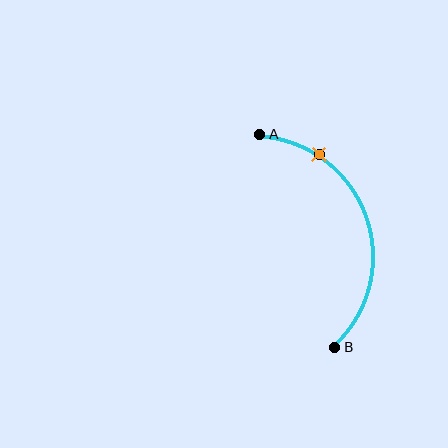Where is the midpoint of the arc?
The arc midpoint is the point on the curve farthest from the straight line joining A and B. It sits to the right of that line.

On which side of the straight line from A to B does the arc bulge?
The arc bulges to the right of the straight line connecting A and B.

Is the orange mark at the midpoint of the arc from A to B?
No. The orange mark lies on the arc but is closer to endpoint A. The arc midpoint would be at the point on the curve equidistant along the arc from both A and B.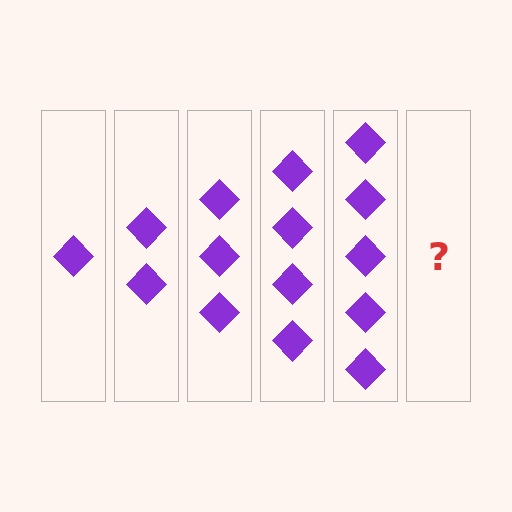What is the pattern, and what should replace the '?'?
The pattern is that each step adds one more diamond. The '?' should be 6 diamonds.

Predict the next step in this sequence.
The next step is 6 diamonds.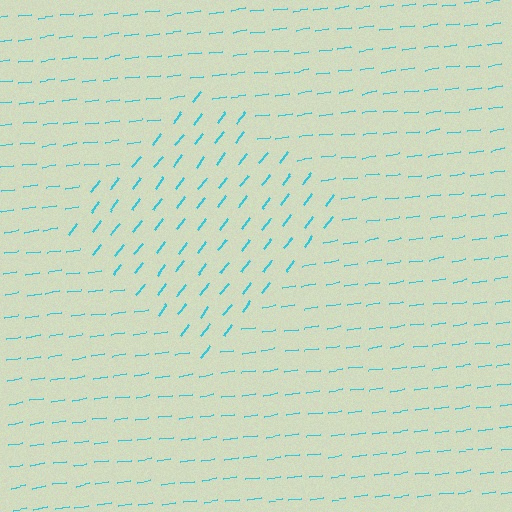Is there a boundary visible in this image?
Yes, there is a texture boundary formed by a change in line orientation.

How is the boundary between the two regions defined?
The boundary is defined purely by a change in line orientation (approximately 45 degrees difference). All lines are the same color and thickness.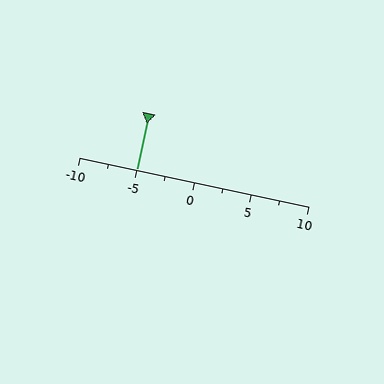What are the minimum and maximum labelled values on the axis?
The axis runs from -10 to 10.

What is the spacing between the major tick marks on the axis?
The major ticks are spaced 5 apart.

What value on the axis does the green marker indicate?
The marker indicates approximately -5.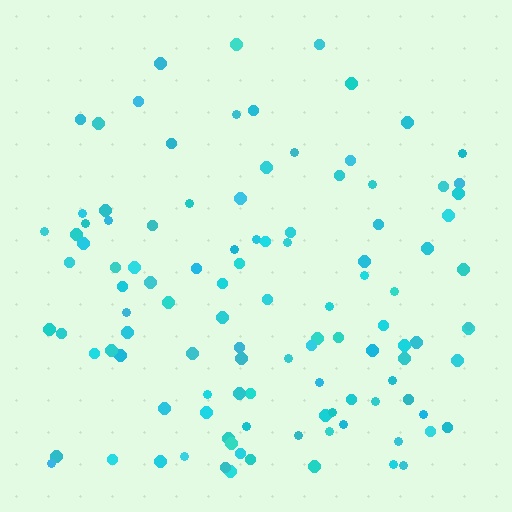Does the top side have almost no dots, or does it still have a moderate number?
Still a moderate number, just noticeably fewer than the bottom.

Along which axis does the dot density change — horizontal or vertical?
Vertical.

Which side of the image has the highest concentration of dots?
The bottom.